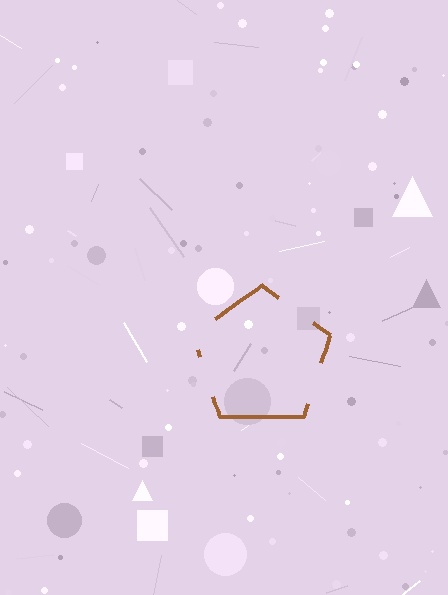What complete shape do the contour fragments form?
The contour fragments form a pentagon.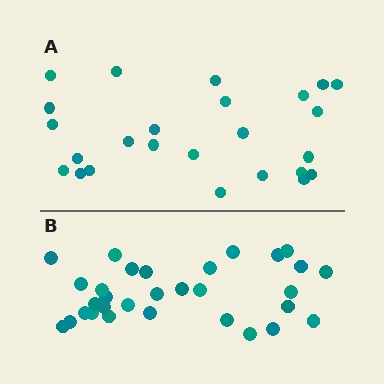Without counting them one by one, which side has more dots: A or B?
Region B (the bottom region) has more dots.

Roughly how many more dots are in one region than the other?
Region B has about 6 more dots than region A.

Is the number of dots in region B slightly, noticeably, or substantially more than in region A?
Region B has only slightly more — the two regions are fairly close. The ratio is roughly 1.2 to 1.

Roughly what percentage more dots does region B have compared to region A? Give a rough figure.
About 25% more.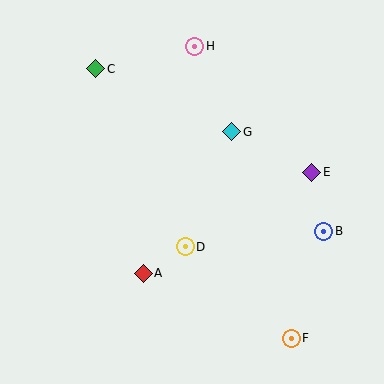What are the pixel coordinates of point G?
Point G is at (232, 132).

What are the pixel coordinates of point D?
Point D is at (185, 247).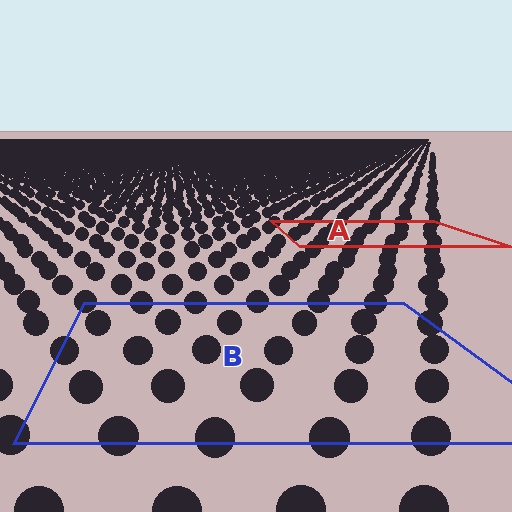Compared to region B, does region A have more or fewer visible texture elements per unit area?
Region A has more texture elements per unit area — they are packed more densely because it is farther away.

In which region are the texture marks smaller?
The texture marks are smaller in region A, because it is farther away.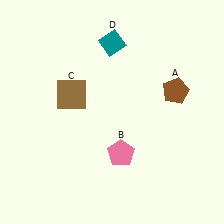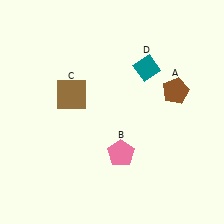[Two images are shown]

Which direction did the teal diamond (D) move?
The teal diamond (D) moved right.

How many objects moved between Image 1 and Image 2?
1 object moved between the two images.